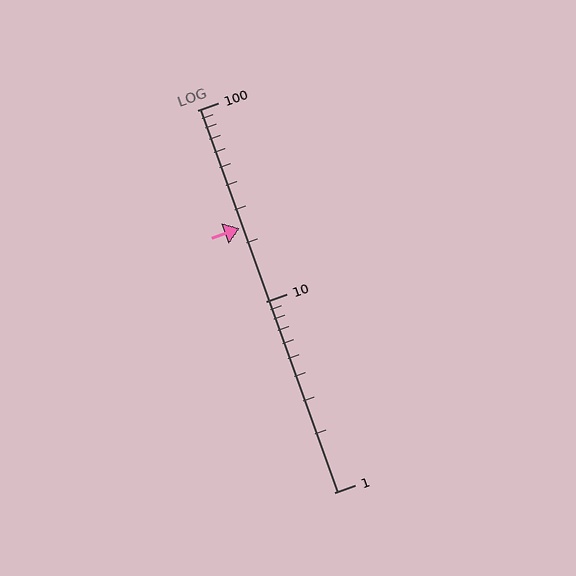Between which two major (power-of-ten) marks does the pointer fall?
The pointer is between 10 and 100.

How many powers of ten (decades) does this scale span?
The scale spans 2 decades, from 1 to 100.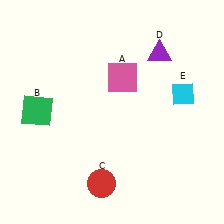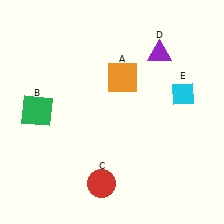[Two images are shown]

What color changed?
The square (A) changed from pink in Image 1 to orange in Image 2.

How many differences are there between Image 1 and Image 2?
There is 1 difference between the two images.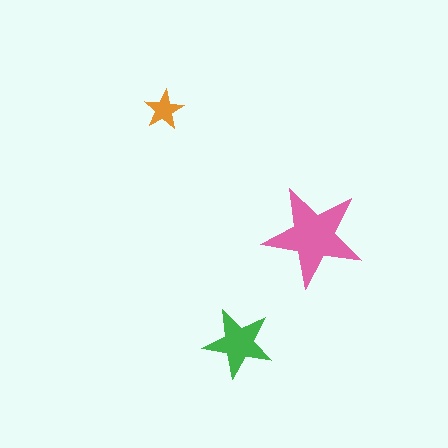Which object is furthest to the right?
The pink star is rightmost.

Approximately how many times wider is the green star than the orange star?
About 2 times wider.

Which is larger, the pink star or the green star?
The pink one.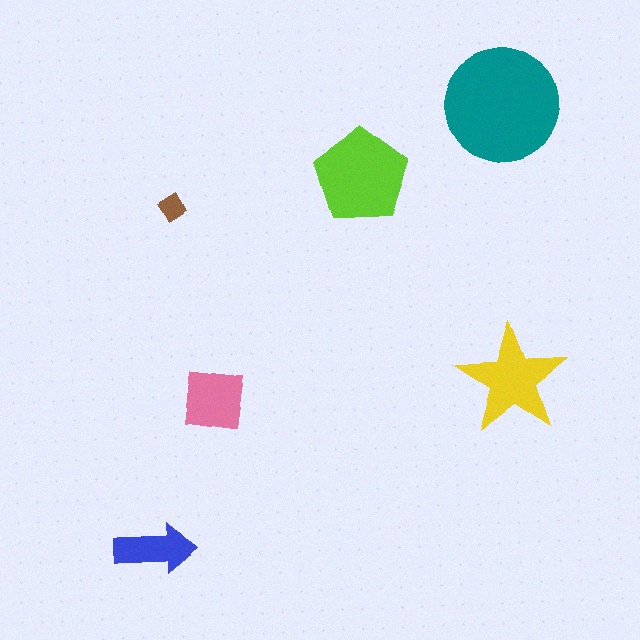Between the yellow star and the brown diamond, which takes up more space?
The yellow star.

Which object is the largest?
The teal circle.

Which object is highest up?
The teal circle is topmost.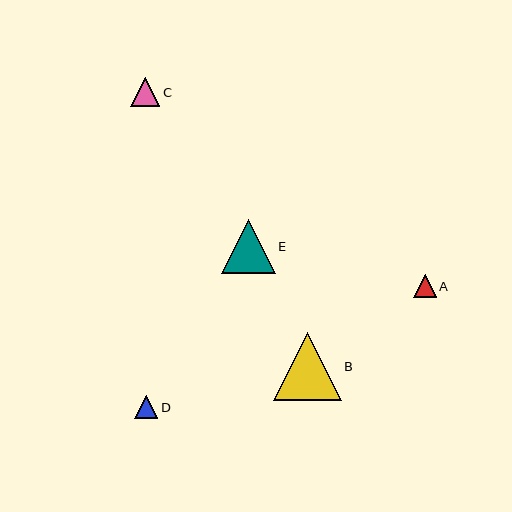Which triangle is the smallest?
Triangle A is the smallest with a size of approximately 23 pixels.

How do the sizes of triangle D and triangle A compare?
Triangle D and triangle A are approximately the same size.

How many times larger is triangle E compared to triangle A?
Triangle E is approximately 2.3 times the size of triangle A.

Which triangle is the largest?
Triangle B is the largest with a size of approximately 68 pixels.